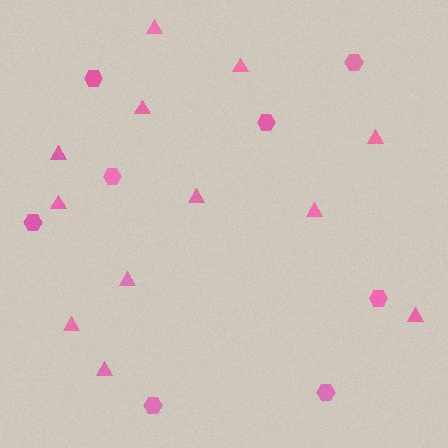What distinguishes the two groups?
There are 2 groups: one group of triangles (12) and one group of hexagons (8).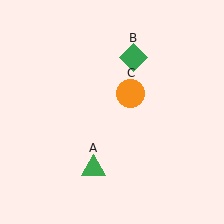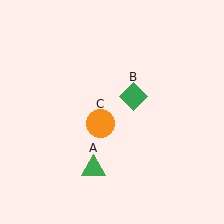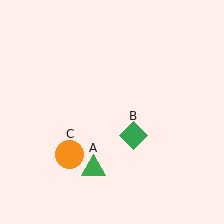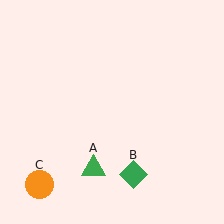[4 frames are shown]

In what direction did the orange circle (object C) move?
The orange circle (object C) moved down and to the left.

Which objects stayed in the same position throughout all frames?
Green triangle (object A) remained stationary.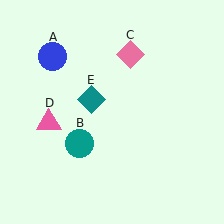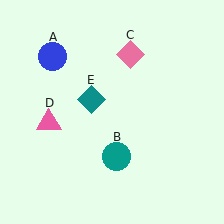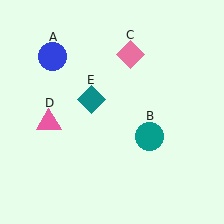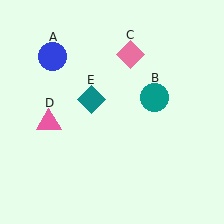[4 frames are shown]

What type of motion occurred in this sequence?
The teal circle (object B) rotated counterclockwise around the center of the scene.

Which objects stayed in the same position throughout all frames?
Blue circle (object A) and pink diamond (object C) and pink triangle (object D) and teal diamond (object E) remained stationary.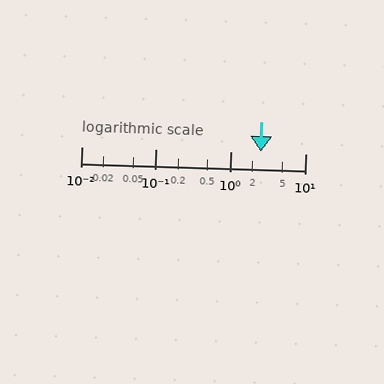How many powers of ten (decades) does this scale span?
The scale spans 3 decades, from 0.01 to 10.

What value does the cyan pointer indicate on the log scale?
The pointer indicates approximately 2.5.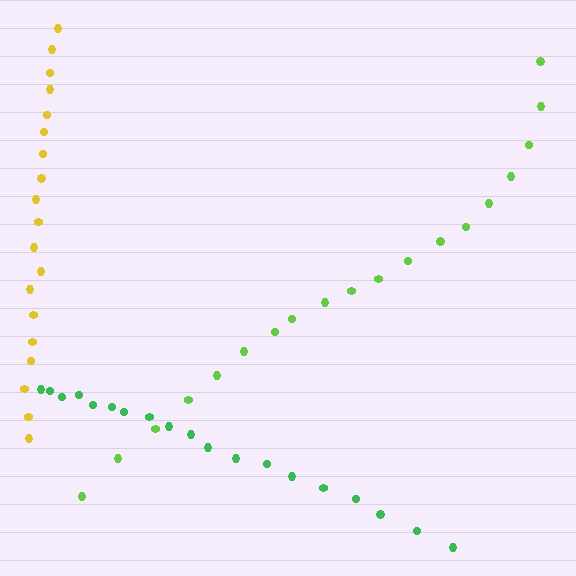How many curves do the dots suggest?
There are 3 distinct paths.